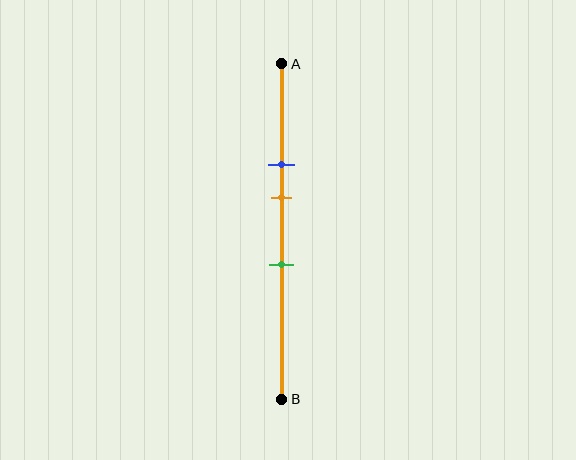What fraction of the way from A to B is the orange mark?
The orange mark is approximately 40% (0.4) of the way from A to B.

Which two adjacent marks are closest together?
The blue and orange marks are the closest adjacent pair.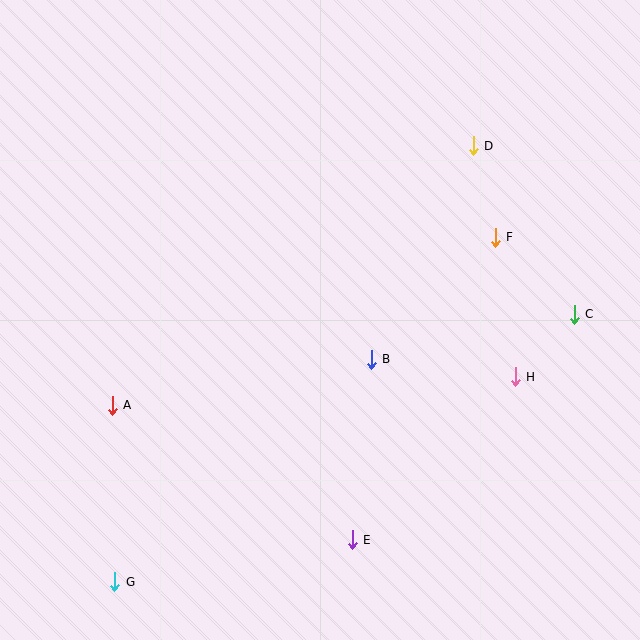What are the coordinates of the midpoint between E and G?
The midpoint between E and G is at (234, 561).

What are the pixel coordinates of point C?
Point C is at (574, 314).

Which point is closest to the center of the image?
Point B at (371, 359) is closest to the center.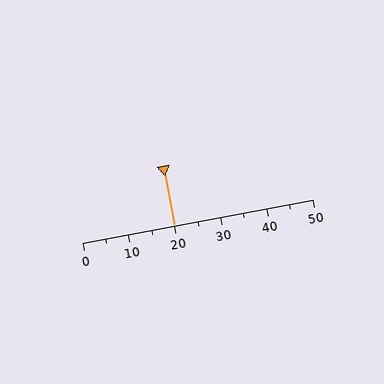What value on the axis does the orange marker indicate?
The marker indicates approximately 20.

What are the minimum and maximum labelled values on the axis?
The axis runs from 0 to 50.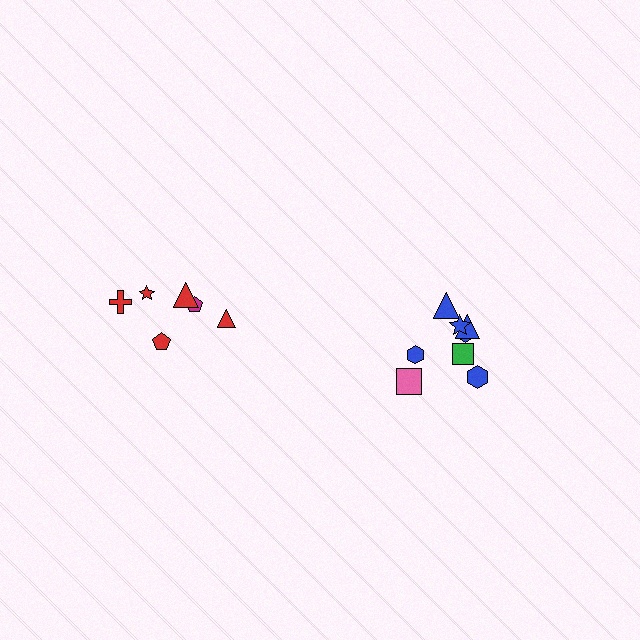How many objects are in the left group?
There are 6 objects.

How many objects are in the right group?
There are 8 objects.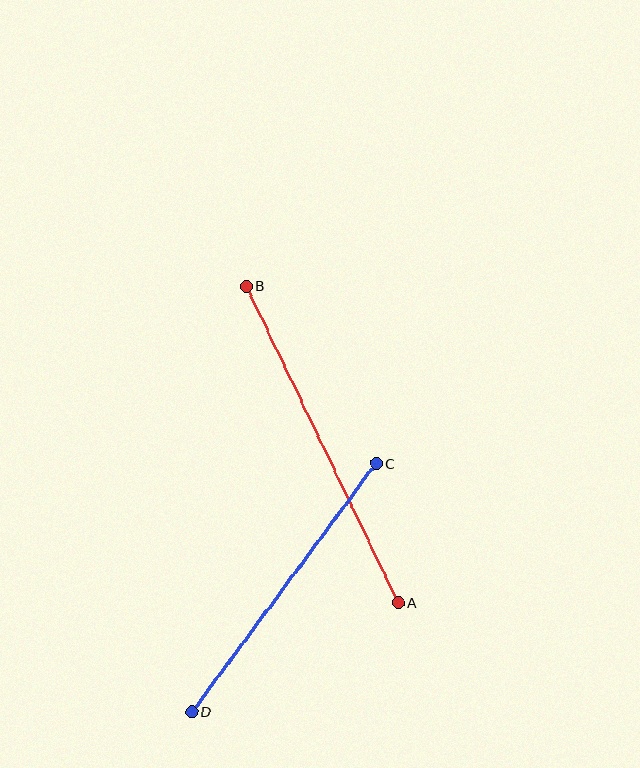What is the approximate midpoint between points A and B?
The midpoint is at approximately (322, 444) pixels.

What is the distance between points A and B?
The distance is approximately 352 pixels.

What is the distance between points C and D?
The distance is approximately 309 pixels.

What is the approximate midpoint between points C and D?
The midpoint is at approximately (284, 587) pixels.